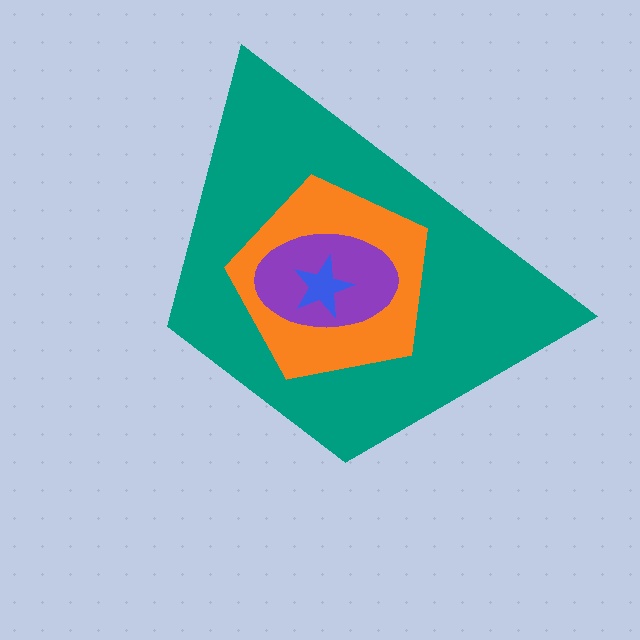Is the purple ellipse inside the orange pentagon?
Yes.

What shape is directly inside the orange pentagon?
The purple ellipse.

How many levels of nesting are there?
4.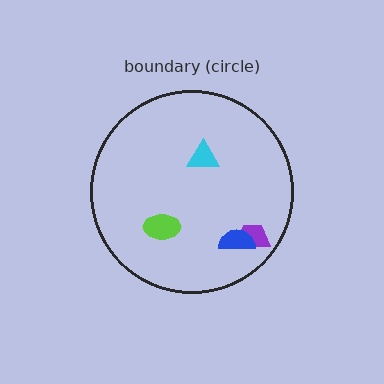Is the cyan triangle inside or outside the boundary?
Inside.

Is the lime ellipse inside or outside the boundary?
Inside.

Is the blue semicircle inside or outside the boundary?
Inside.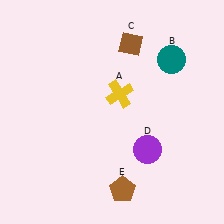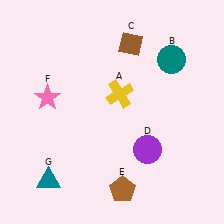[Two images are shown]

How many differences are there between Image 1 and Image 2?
There are 2 differences between the two images.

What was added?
A pink star (F), a teal triangle (G) were added in Image 2.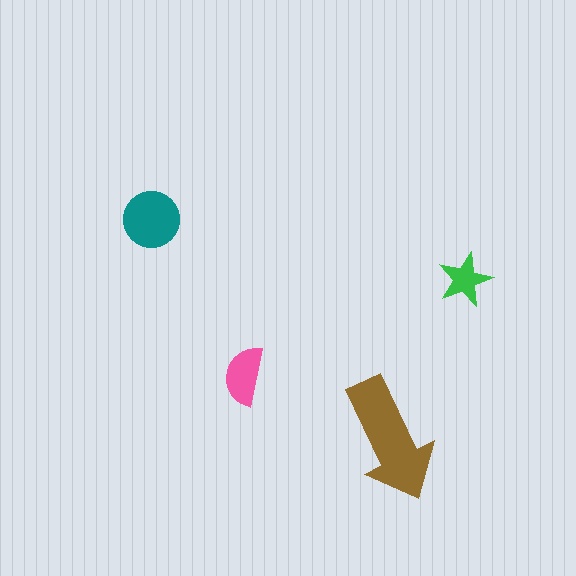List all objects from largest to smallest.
The brown arrow, the teal circle, the pink semicircle, the green star.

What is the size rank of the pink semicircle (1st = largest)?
3rd.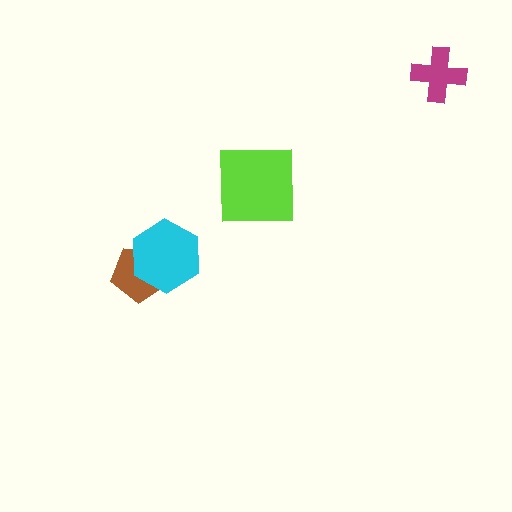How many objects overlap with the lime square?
0 objects overlap with the lime square.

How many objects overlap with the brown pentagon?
1 object overlaps with the brown pentagon.